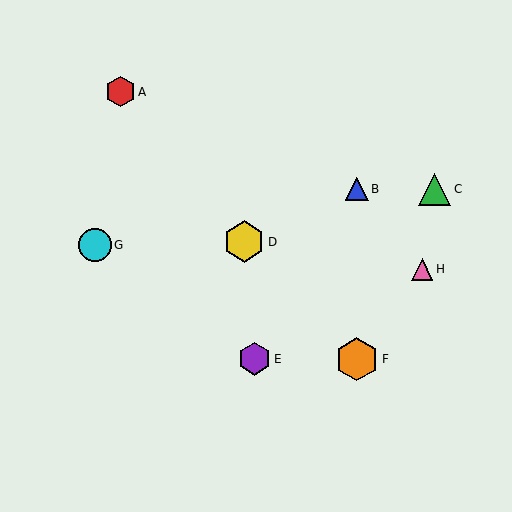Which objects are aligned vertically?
Objects B, F are aligned vertically.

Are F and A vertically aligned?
No, F is at x≈357 and A is at x≈120.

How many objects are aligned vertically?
2 objects (B, F) are aligned vertically.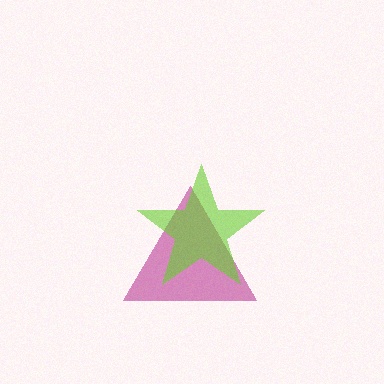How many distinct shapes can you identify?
There are 2 distinct shapes: a magenta triangle, a lime star.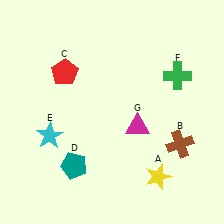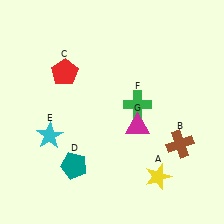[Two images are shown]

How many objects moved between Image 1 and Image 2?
1 object moved between the two images.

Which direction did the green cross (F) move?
The green cross (F) moved left.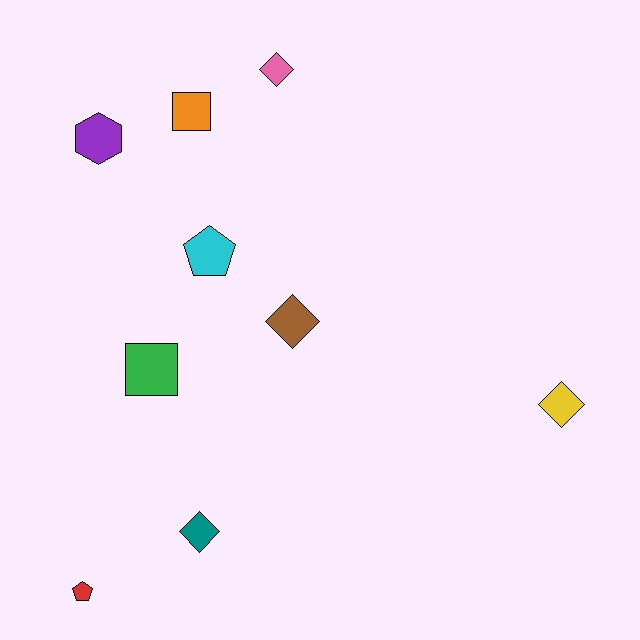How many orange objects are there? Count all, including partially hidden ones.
There is 1 orange object.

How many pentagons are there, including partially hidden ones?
There are 2 pentagons.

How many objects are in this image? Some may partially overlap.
There are 9 objects.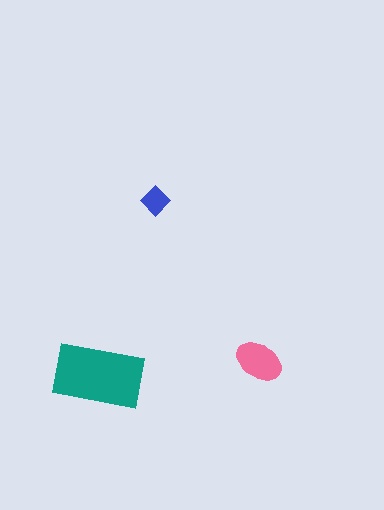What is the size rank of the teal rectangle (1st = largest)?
1st.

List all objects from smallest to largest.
The blue diamond, the pink ellipse, the teal rectangle.